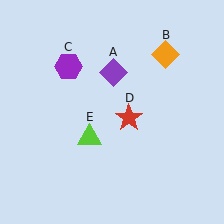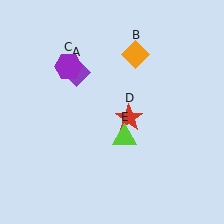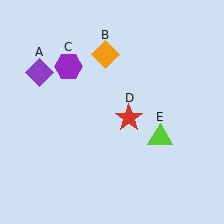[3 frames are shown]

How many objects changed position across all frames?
3 objects changed position: purple diamond (object A), orange diamond (object B), lime triangle (object E).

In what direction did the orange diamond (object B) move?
The orange diamond (object B) moved left.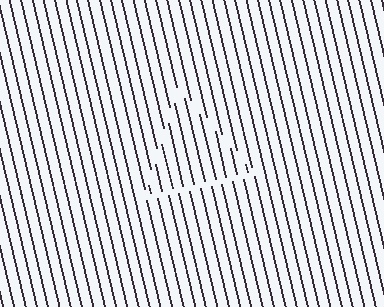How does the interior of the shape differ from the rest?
The interior of the shape contains the same grating, shifted by half a period — the contour is defined by the phase discontinuity where line-ends from the inner and outer gratings abut.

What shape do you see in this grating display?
An illusory triangle. The interior of the shape contains the same grating, shifted by half a period — the contour is defined by the phase discontinuity where line-ends from the inner and outer gratings abut.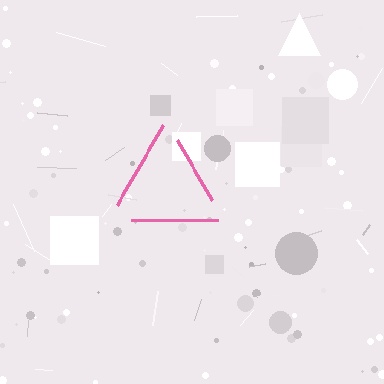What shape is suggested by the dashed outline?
The dashed outline suggests a triangle.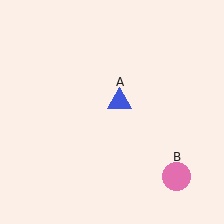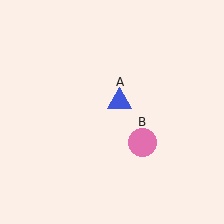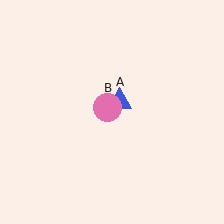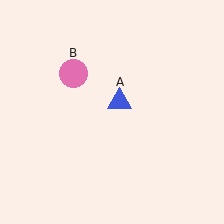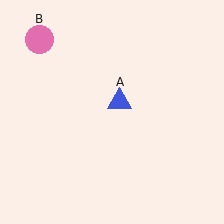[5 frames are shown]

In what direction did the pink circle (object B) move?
The pink circle (object B) moved up and to the left.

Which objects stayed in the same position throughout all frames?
Blue triangle (object A) remained stationary.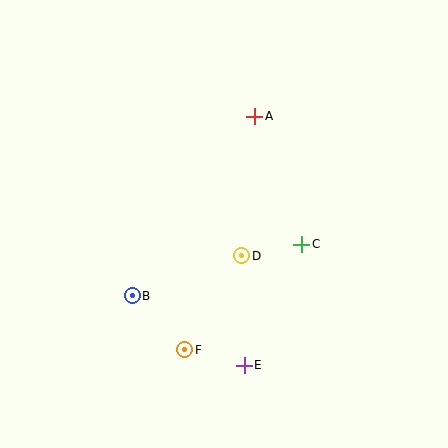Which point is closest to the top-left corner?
Point A is closest to the top-left corner.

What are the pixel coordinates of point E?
Point E is at (244, 365).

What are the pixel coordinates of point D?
Point D is at (242, 256).